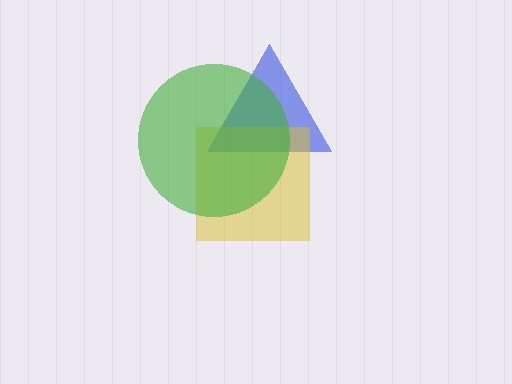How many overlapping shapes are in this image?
There are 3 overlapping shapes in the image.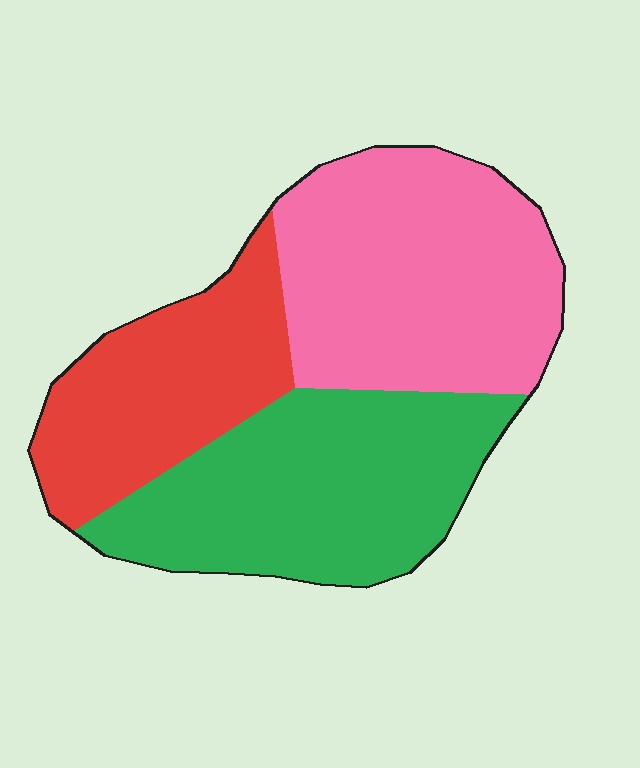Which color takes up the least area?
Red, at roughly 25%.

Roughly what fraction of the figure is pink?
Pink covers 38% of the figure.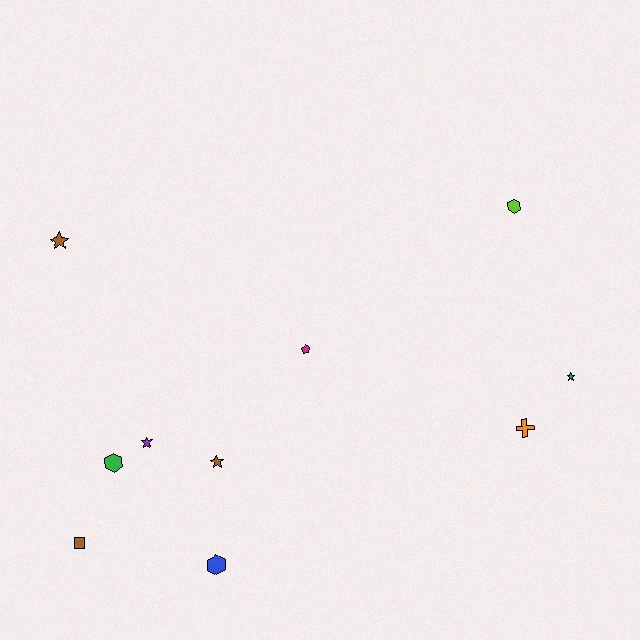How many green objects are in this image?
There is 1 green object.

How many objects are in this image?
There are 10 objects.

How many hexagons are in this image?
There are 3 hexagons.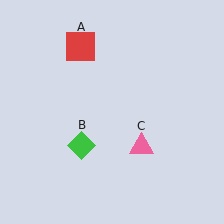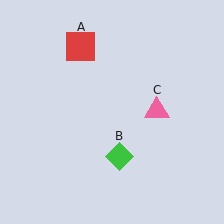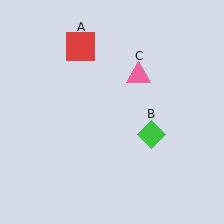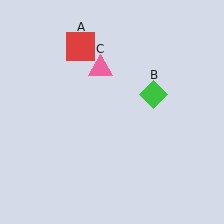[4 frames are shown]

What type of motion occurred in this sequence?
The green diamond (object B), pink triangle (object C) rotated counterclockwise around the center of the scene.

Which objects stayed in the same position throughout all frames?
Red square (object A) remained stationary.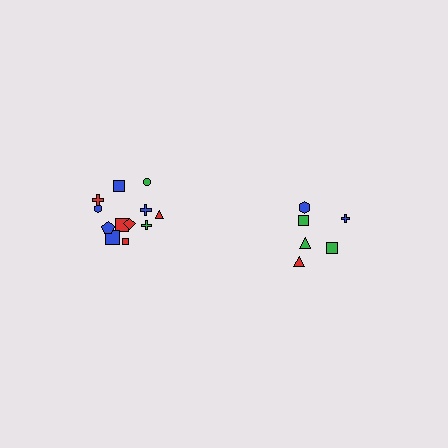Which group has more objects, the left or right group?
The left group.